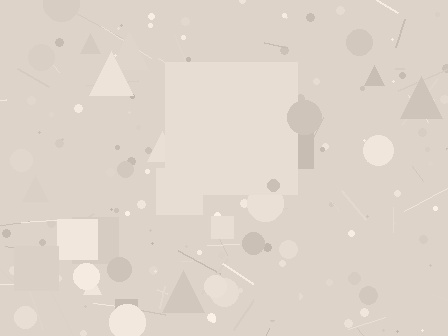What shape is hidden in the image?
A square is hidden in the image.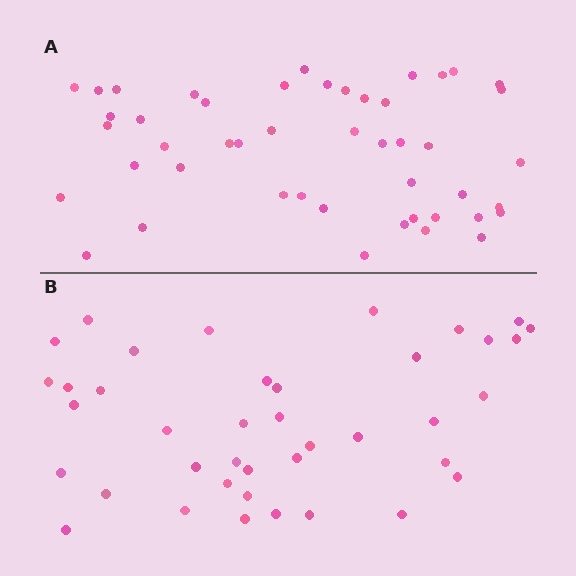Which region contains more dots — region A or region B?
Region A (the top region) has more dots.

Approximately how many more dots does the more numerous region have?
Region A has roughly 8 or so more dots than region B.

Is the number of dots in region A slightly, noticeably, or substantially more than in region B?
Region A has only slightly more — the two regions are fairly close. The ratio is roughly 1.2 to 1.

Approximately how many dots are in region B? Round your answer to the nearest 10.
About 40 dots.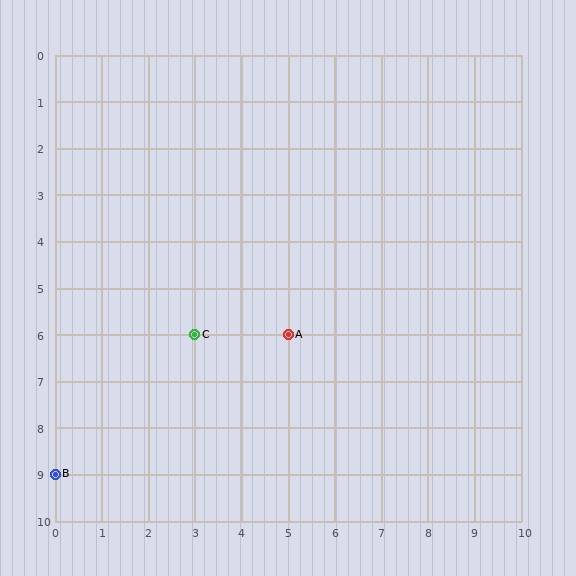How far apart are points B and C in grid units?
Points B and C are 3 columns and 3 rows apart (about 4.2 grid units diagonally).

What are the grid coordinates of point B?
Point B is at grid coordinates (0, 9).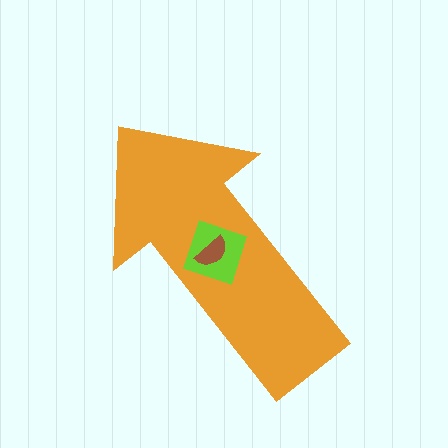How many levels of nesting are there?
3.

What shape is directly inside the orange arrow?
The lime diamond.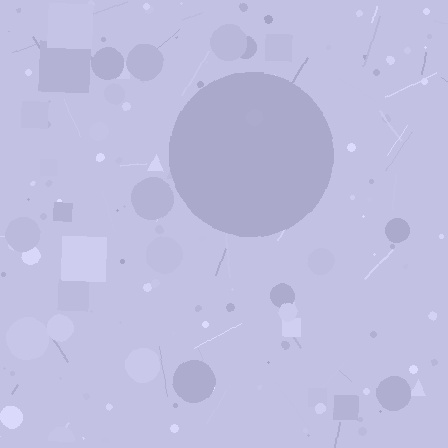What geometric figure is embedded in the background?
A circle is embedded in the background.